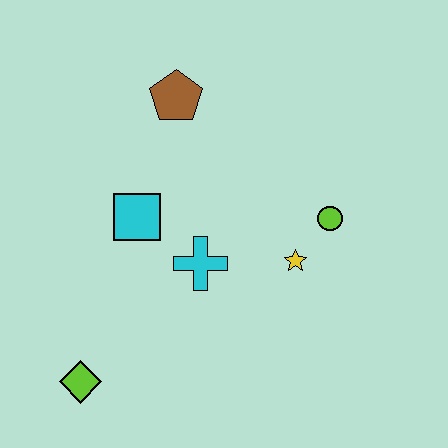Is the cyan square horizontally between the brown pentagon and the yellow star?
No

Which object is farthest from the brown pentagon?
The lime diamond is farthest from the brown pentagon.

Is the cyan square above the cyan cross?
Yes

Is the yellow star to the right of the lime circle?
No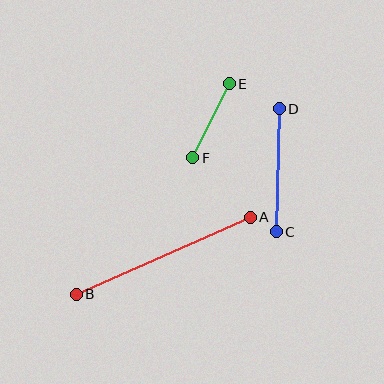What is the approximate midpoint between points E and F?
The midpoint is at approximately (211, 121) pixels.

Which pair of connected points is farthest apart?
Points A and B are farthest apart.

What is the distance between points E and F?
The distance is approximately 83 pixels.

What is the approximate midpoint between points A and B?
The midpoint is at approximately (163, 256) pixels.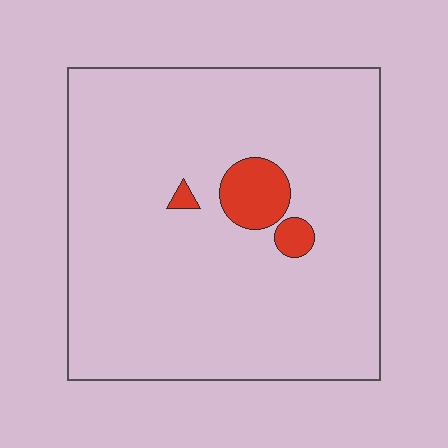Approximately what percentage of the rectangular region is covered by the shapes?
Approximately 5%.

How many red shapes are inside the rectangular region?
3.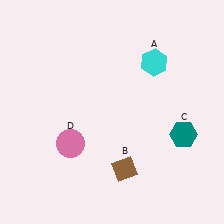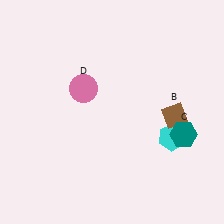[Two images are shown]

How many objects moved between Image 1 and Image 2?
3 objects moved between the two images.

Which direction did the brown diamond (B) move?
The brown diamond (B) moved up.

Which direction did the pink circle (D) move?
The pink circle (D) moved up.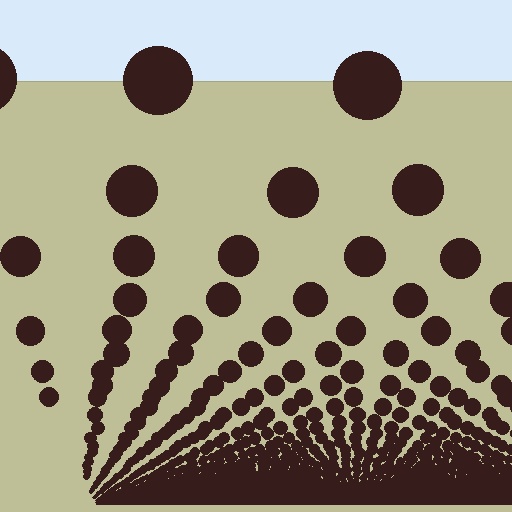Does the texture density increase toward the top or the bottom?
Density increases toward the bottom.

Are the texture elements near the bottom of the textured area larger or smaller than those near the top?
Smaller. The gradient is inverted — elements near the bottom are smaller and denser.